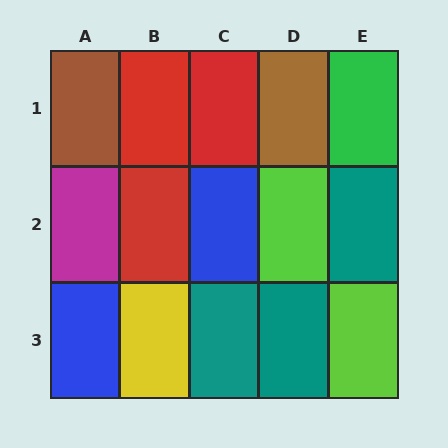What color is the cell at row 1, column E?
Green.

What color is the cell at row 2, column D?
Lime.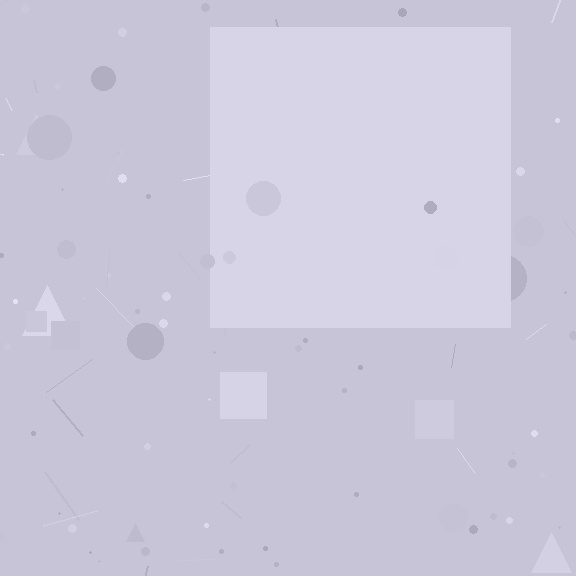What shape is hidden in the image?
A square is hidden in the image.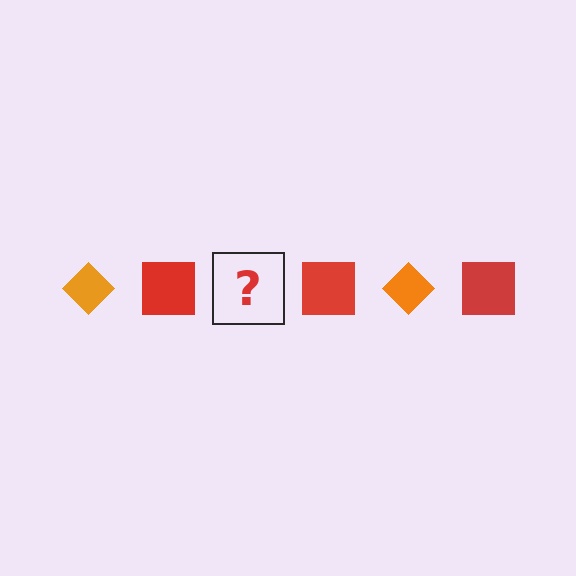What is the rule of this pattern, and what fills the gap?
The rule is that the pattern alternates between orange diamond and red square. The gap should be filled with an orange diamond.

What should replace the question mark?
The question mark should be replaced with an orange diamond.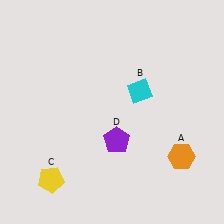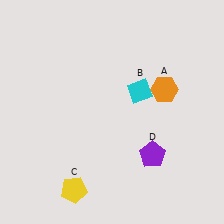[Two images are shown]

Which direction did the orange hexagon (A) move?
The orange hexagon (A) moved up.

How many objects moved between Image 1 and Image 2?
3 objects moved between the two images.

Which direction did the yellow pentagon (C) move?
The yellow pentagon (C) moved right.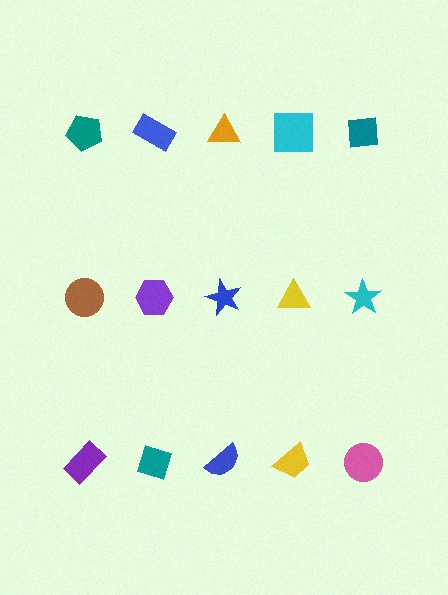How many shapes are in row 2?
5 shapes.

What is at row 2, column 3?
A blue star.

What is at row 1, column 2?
A blue rectangle.